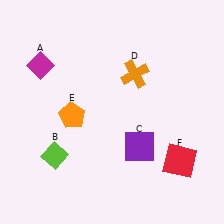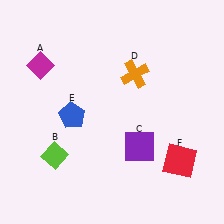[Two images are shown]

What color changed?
The pentagon (E) changed from orange in Image 1 to blue in Image 2.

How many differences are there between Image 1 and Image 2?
There is 1 difference between the two images.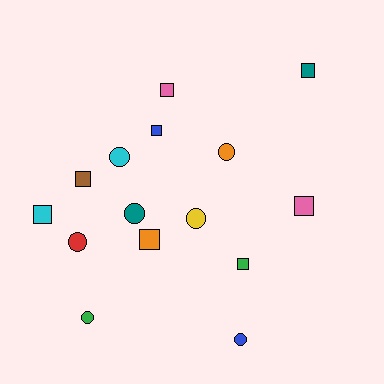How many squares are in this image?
There are 8 squares.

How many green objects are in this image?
There are 2 green objects.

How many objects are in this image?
There are 15 objects.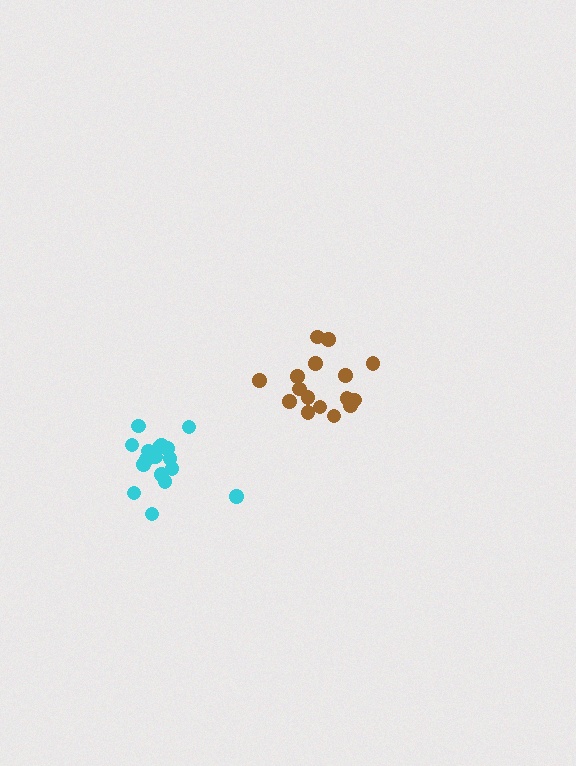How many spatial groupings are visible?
There are 2 spatial groupings.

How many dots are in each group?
Group 1: 16 dots, Group 2: 18 dots (34 total).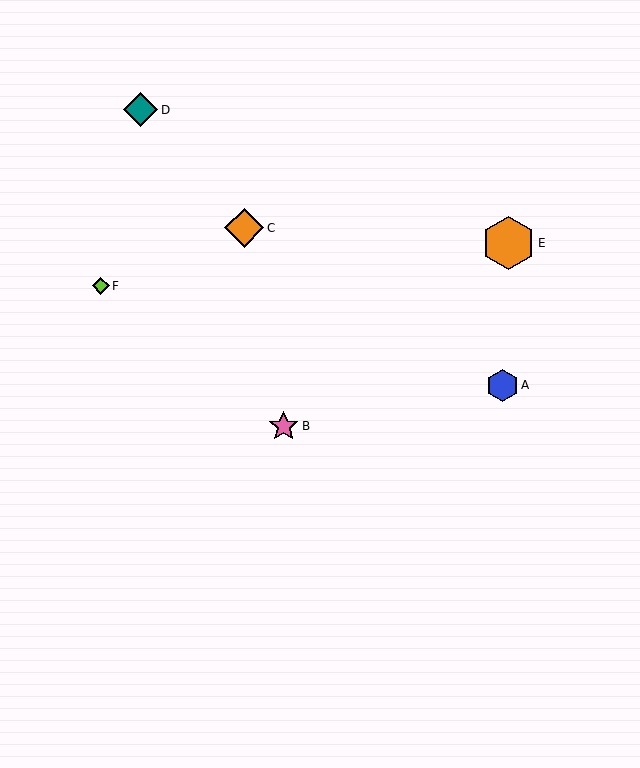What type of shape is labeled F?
Shape F is a lime diamond.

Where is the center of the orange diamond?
The center of the orange diamond is at (244, 228).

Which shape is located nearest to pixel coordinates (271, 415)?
The pink star (labeled B) at (284, 426) is nearest to that location.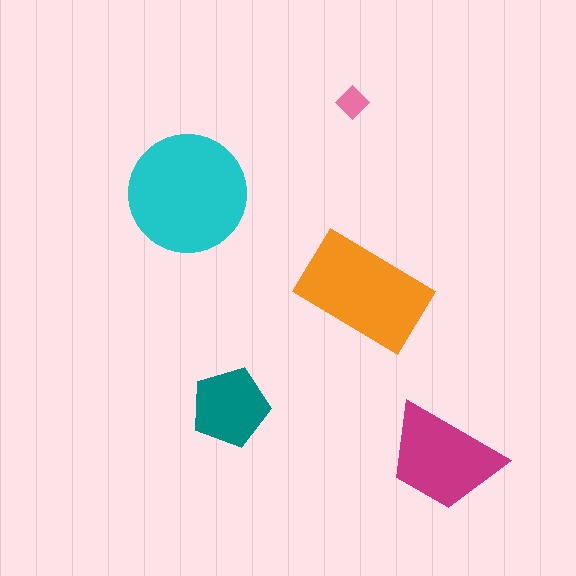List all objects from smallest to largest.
The pink diamond, the teal pentagon, the magenta trapezoid, the orange rectangle, the cyan circle.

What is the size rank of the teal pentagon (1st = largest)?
4th.